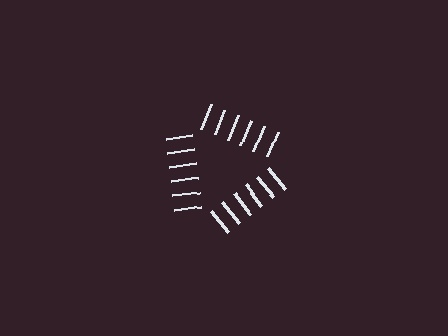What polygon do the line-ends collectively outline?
An illusory triangle — the line segments terminate on its edges but no continuous stroke is drawn.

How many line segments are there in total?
18 — 6 along each of the 3 edges.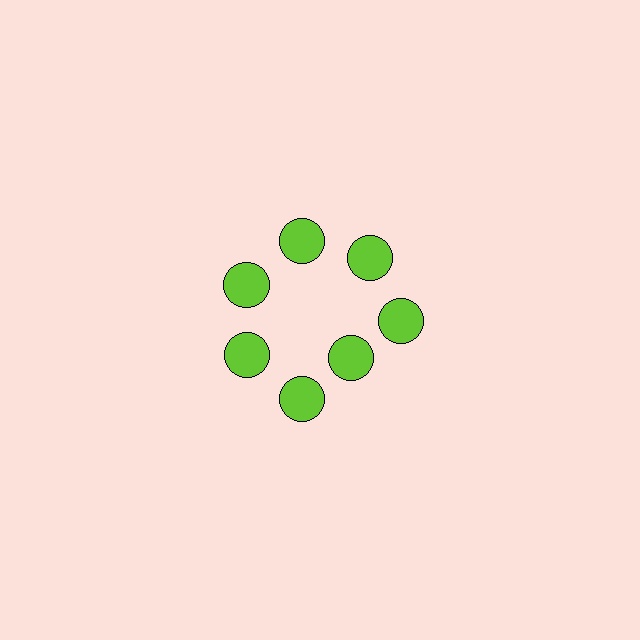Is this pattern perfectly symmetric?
No. The 7 lime circles are arranged in a ring, but one element near the 5 o'clock position is pulled inward toward the center, breaking the 7-fold rotational symmetry.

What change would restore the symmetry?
The symmetry would be restored by moving it outward, back onto the ring so that all 7 circles sit at equal angles and equal distance from the center.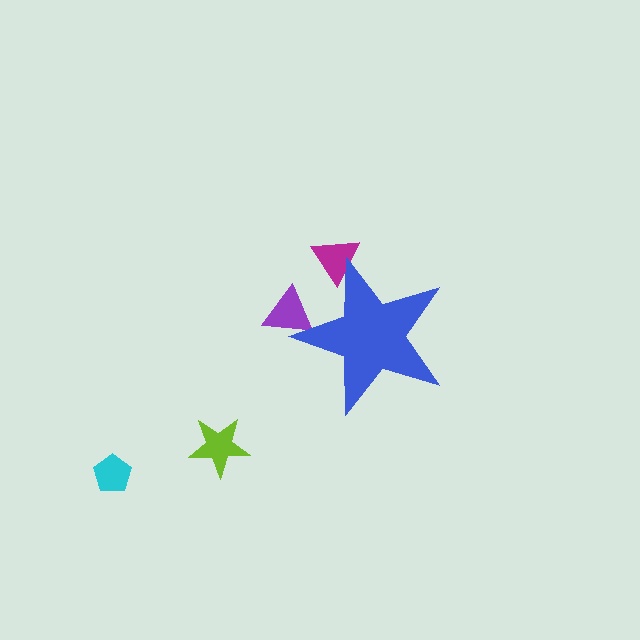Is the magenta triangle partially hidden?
Yes, the magenta triangle is partially hidden behind the blue star.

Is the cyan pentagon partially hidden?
No, the cyan pentagon is fully visible.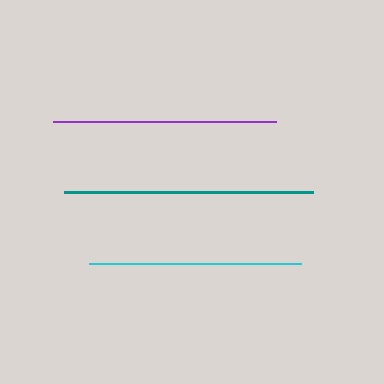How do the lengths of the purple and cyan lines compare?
The purple and cyan lines are approximately the same length.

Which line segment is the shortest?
The cyan line is the shortest at approximately 212 pixels.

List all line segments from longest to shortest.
From longest to shortest: teal, purple, cyan.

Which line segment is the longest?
The teal line is the longest at approximately 249 pixels.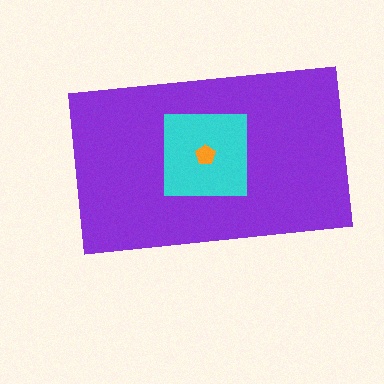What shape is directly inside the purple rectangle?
The cyan square.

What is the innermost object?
The orange pentagon.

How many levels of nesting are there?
3.